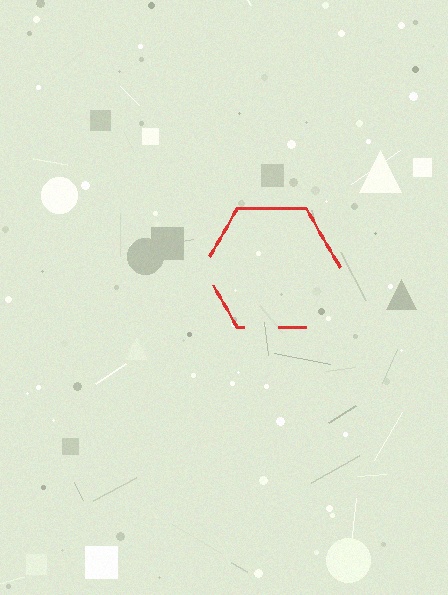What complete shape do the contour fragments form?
The contour fragments form a hexagon.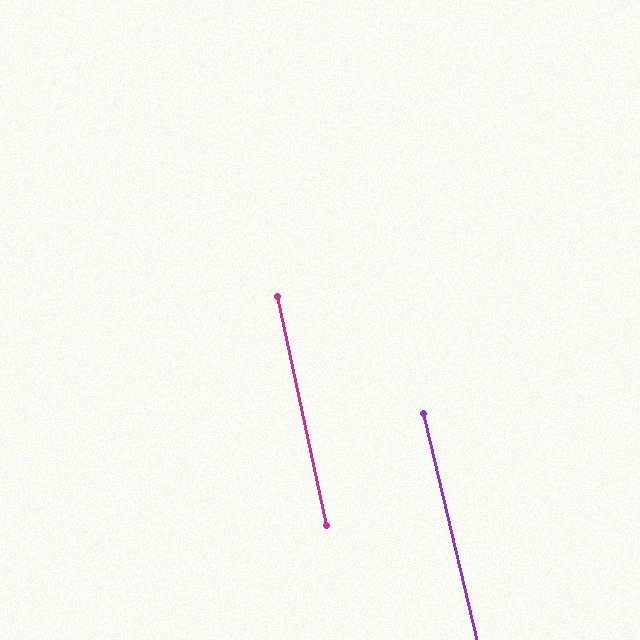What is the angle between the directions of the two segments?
Approximately 1 degree.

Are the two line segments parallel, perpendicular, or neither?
Parallel — their directions differ by only 1.4°.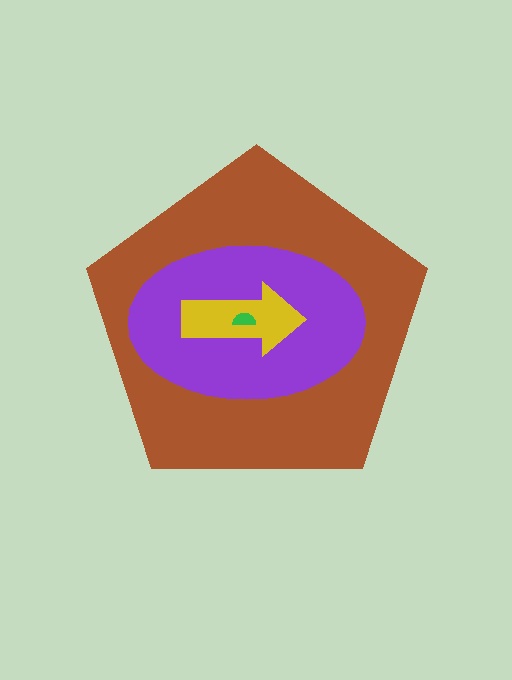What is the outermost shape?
The brown pentagon.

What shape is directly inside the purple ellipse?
The yellow arrow.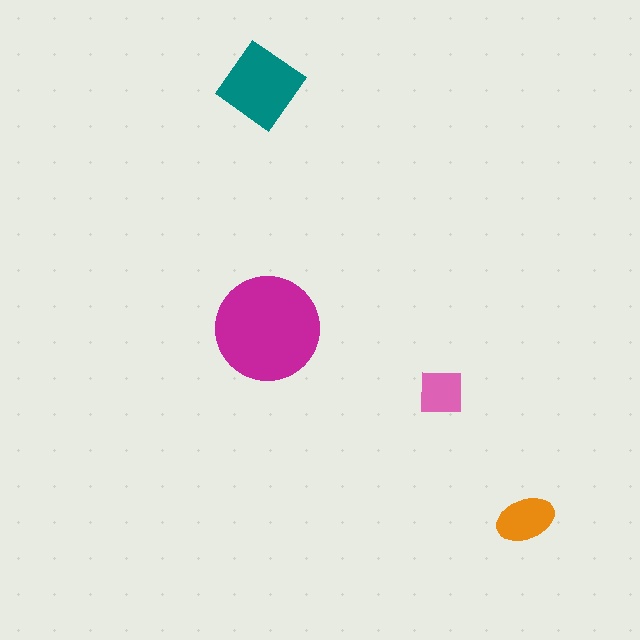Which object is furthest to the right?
The orange ellipse is rightmost.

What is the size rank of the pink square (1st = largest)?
4th.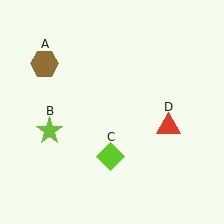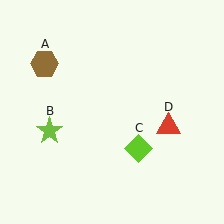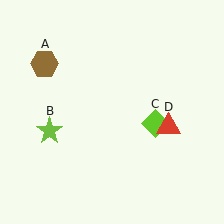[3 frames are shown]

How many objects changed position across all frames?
1 object changed position: lime diamond (object C).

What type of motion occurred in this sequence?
The lime diamond (object C) rotated counterclockwise around the center of the scene.